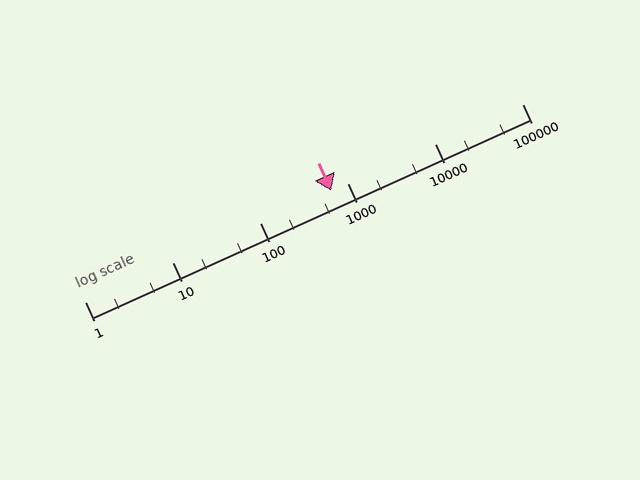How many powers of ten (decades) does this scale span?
The scale spans 5 decades, from 1 to 100000.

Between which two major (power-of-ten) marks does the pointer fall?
The pointer is between 100 and 1000.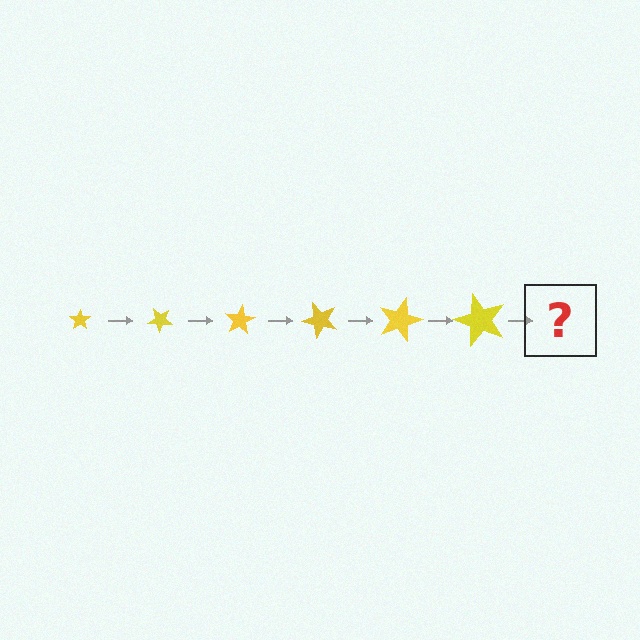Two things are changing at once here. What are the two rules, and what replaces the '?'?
The two rules are that the star grows larger each step and it rotates 40 degrees each step. The '?' should be a star, larger than the previous one and rotated 240 degrees from the start.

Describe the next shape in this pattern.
It should be a star, larger than the previous one and rotated 240 degrees from the start.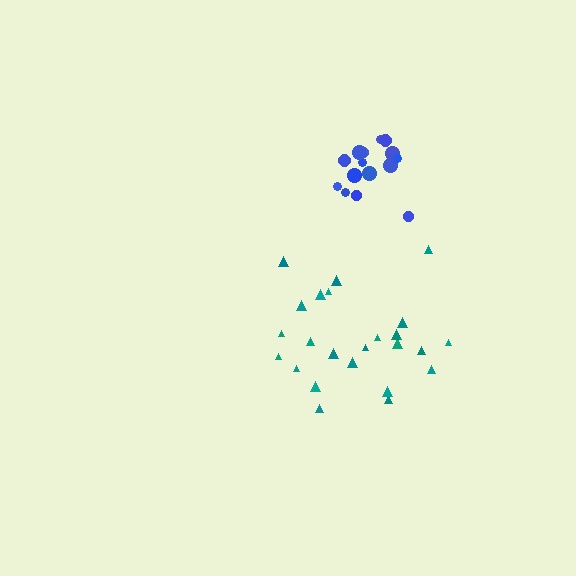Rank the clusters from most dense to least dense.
blue, teal.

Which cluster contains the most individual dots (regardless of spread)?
Teal (25).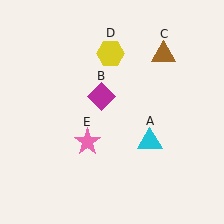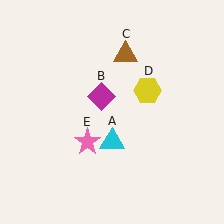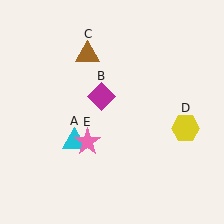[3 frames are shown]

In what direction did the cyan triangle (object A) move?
The cyan triangle (object A) moved left.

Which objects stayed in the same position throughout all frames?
Magenta diamond (object B) and pink star (object E) remained stationary.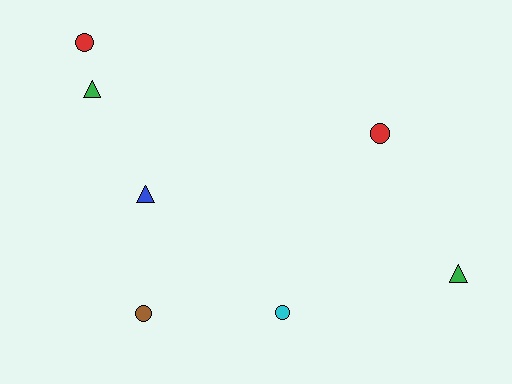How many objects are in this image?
There are 7 objects.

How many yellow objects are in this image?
There are no yellow objects.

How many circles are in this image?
There are 4 circles.